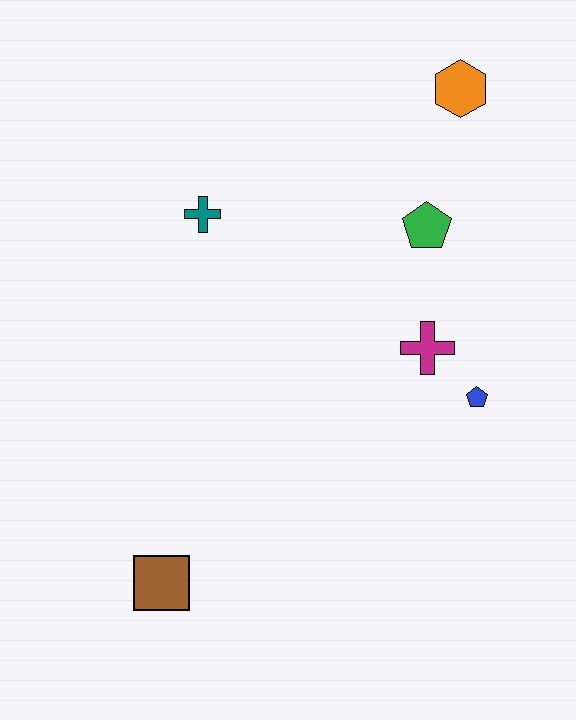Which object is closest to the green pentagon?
The magenta cross is closest to the green pentagon.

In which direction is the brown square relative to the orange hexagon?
The brown square is below the orange hexagon.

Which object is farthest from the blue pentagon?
The brown square is farthest from the blue pentagon.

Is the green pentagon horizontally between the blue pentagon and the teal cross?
Yes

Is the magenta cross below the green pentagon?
Yes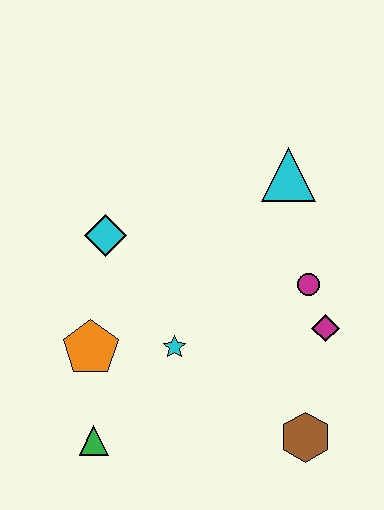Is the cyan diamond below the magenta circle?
No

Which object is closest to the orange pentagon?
The cyan star is closest to the orange pentagon.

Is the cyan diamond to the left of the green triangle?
No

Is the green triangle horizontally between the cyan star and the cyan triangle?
No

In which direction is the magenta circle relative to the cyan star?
The magenta circle is to the right of the cyan star.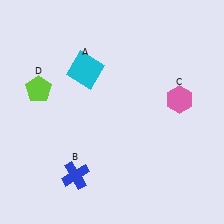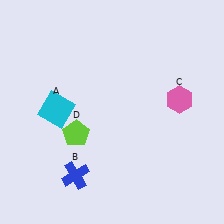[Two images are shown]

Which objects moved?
The objects that moved are: the cyan square (A), the lime pentagon (D).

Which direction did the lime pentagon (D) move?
The lime pentagon (D) moved down.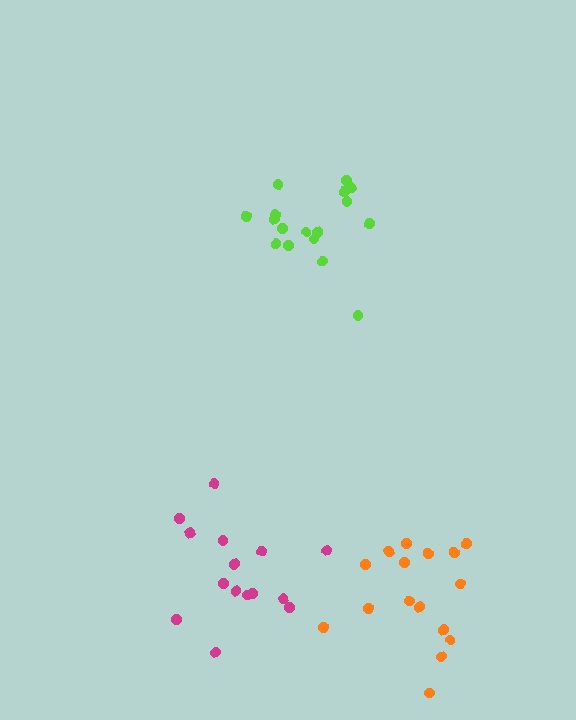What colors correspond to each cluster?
The clusters are colored: magenta, lime, orange.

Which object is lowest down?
The orange cluster is bottommost.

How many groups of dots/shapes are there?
There are 3 groups.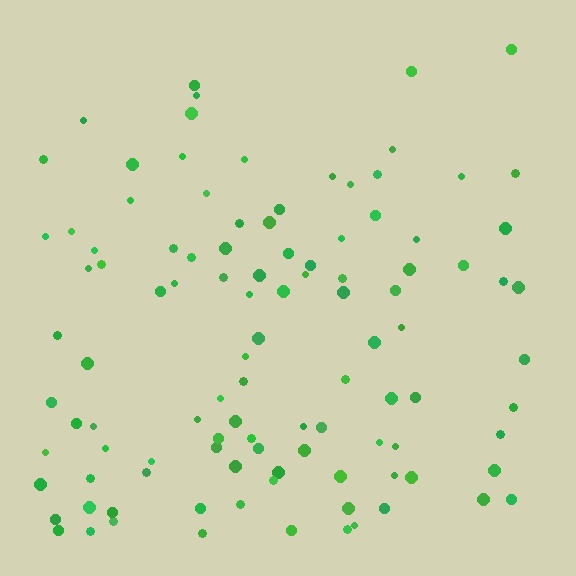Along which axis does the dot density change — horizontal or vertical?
Vertical.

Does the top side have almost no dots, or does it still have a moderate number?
Still a moderate number, just noticeably fewer than the bottom.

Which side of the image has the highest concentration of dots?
The bottom.